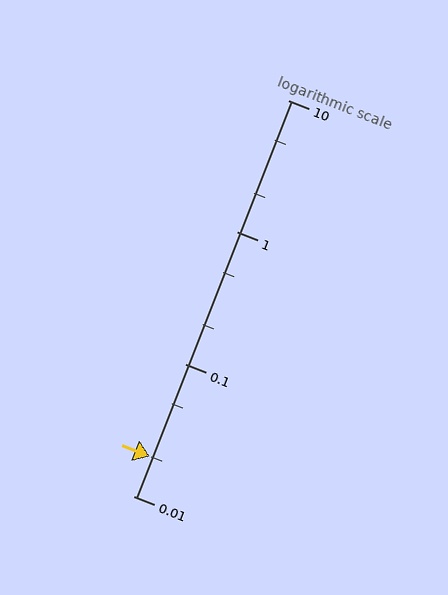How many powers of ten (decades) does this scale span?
The scale spans 3 decades, from 0.01 to 10.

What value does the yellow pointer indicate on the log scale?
The pointer indicates approximately 0.02.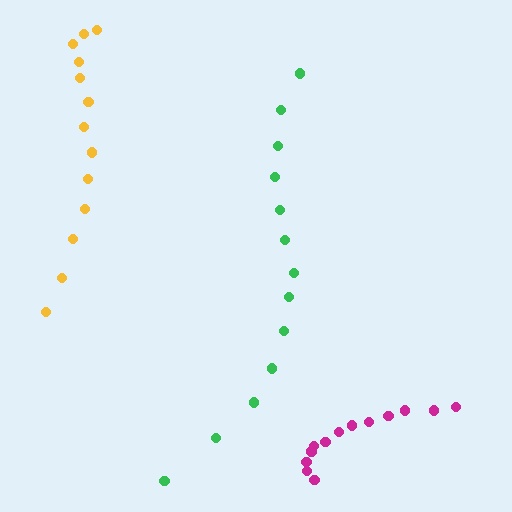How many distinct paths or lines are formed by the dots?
There are 3 distinct paths.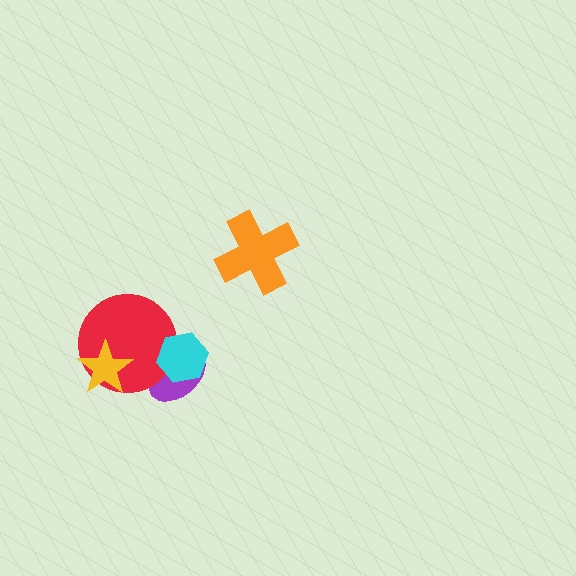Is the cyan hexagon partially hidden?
No, no other shape covers it.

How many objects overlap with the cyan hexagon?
2 objects overlap with the cyan hexagon.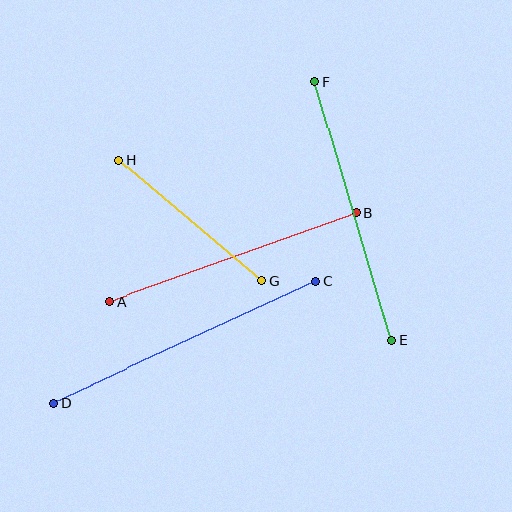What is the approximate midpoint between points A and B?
The midpoint is at approximately (233, 257) pixels.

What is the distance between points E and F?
The distance is approximately 270 pixels.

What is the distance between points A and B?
The distance is approximately 262 pixels.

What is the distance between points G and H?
The distance is approximately 187 pixels.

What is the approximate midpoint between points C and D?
The midpoint is at approximately (185, 342) pixels.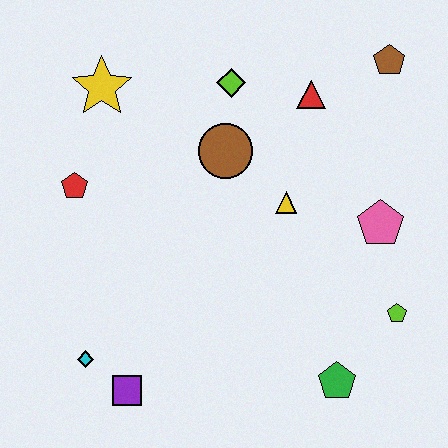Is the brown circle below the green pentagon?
No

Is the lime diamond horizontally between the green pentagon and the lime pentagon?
No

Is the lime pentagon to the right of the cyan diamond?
Yes